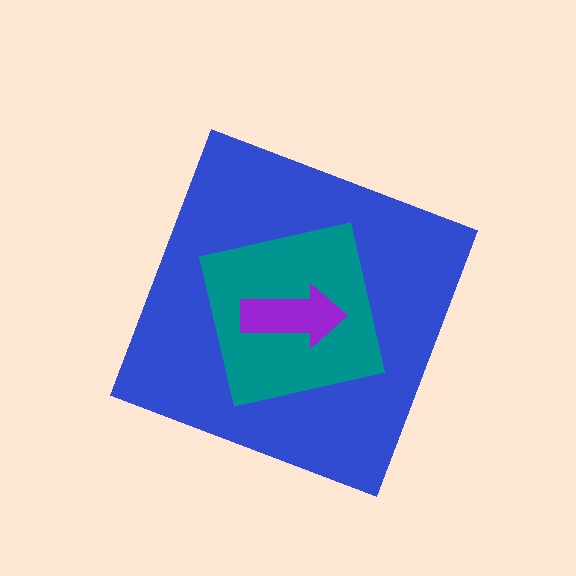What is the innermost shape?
The purple arrow.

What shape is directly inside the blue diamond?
The teal square.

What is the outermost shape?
The blue diamond.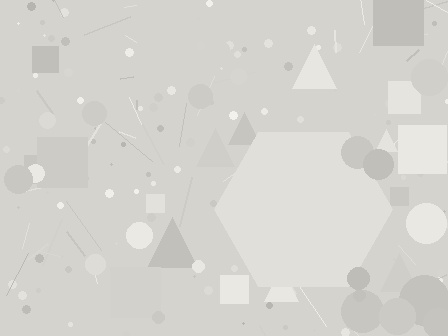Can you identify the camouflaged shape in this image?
The camouflaged shape is a hexagon.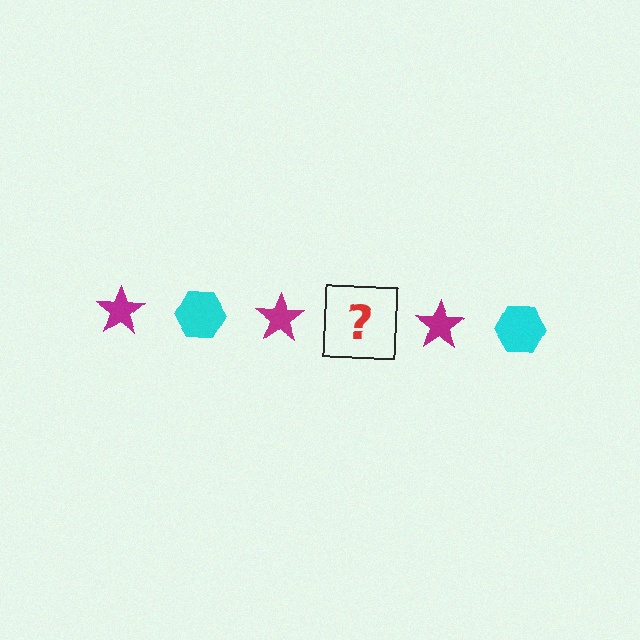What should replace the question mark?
The question mark should be replaced with a cyan hexagon.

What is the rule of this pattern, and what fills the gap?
The rule is that the pattern alternates between magenta star and cyan hexagon. The gap should be filled with a cyan hexagon.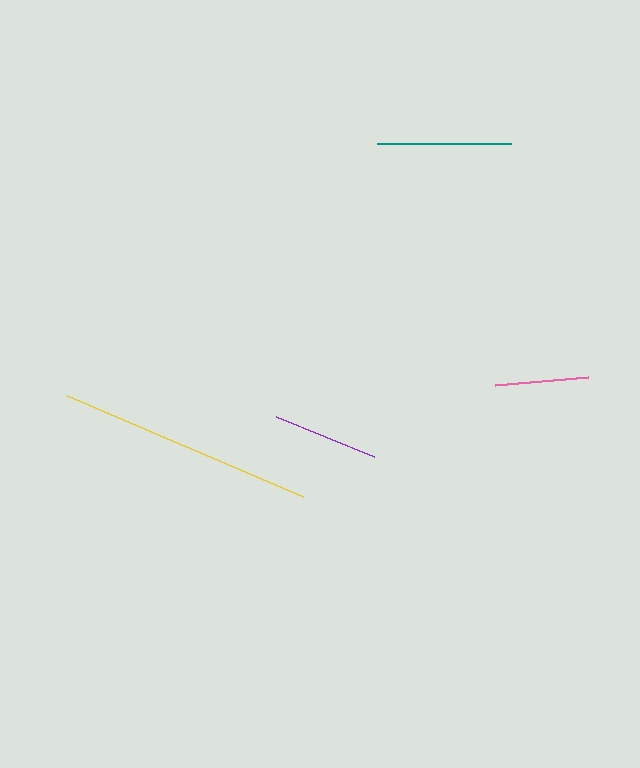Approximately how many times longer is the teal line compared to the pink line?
The teal line is approximately 1.4 times the length of the pink line.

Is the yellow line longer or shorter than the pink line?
The yellow line is longer than the pink line.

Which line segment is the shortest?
The pink line is the shortest at approximately 93 pixels.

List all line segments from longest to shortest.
From longest to shortest: yellow, teal, purple, pink.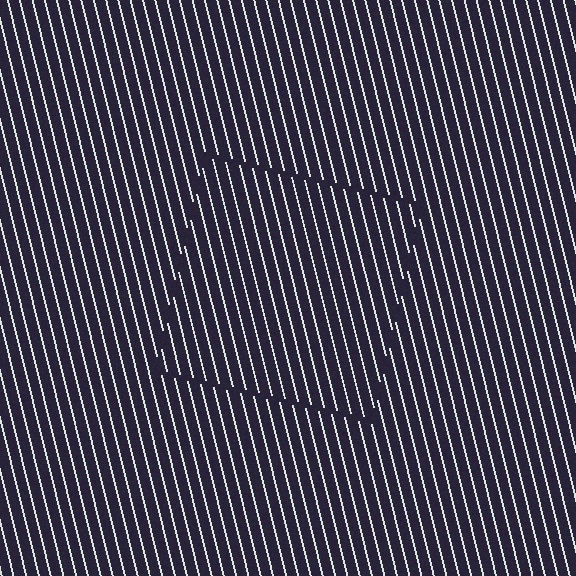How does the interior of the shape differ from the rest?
The interior of the shape contains the same grating, shifted by half a period — the contour is defined by the phase discontinuity where line-ends from the inner and outer gratings abut.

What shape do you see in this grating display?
An illusory square. The interior of the shape contains the same grating, shifted by half a period — the contour is defined by the phase discontinuity where line-ends from the inner and outer gratings abut.